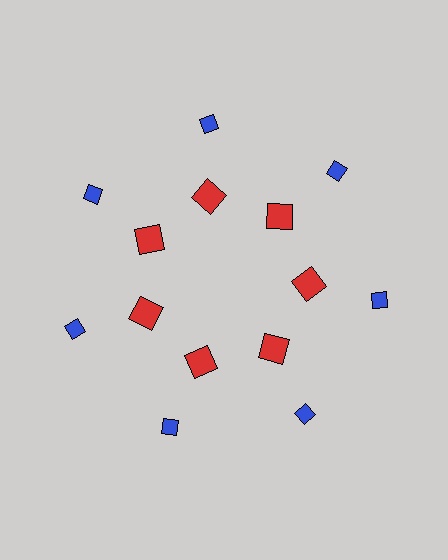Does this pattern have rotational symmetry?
Yes, this pattern has 7-fold rotational symmetry. It looks the same after rotating 51 degrees around the center.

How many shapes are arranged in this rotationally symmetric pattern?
There are 14 shapes, arranged in 7 groups of 2.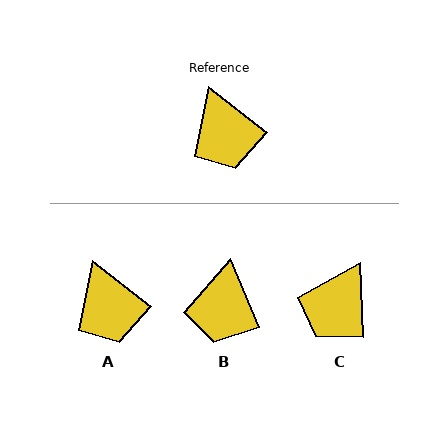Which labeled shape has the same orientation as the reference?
A.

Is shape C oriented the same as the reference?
No, it is off by about 50 degrees.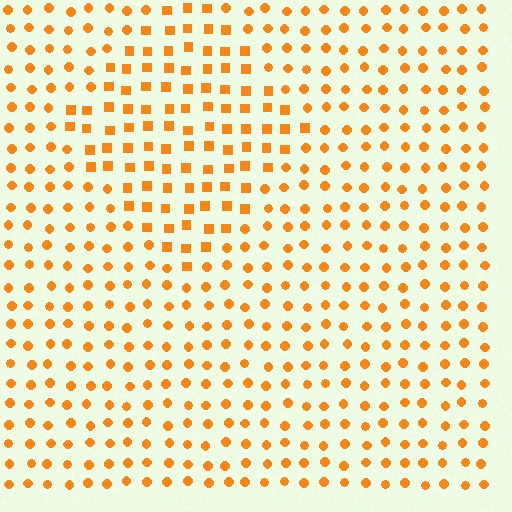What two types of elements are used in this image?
The image uses squares inside the diamond region and circles outside it.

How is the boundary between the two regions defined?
The boundary is defined by a change in element shape: squares inside vs. circles outside. All elements share the same color and spacing.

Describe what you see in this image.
The image is filled with small orange elements arranged in a uniform grid. A diamond-shaped region contains squares, while the surrounding area contains circles. The boundary is defined purely by the change in element shape.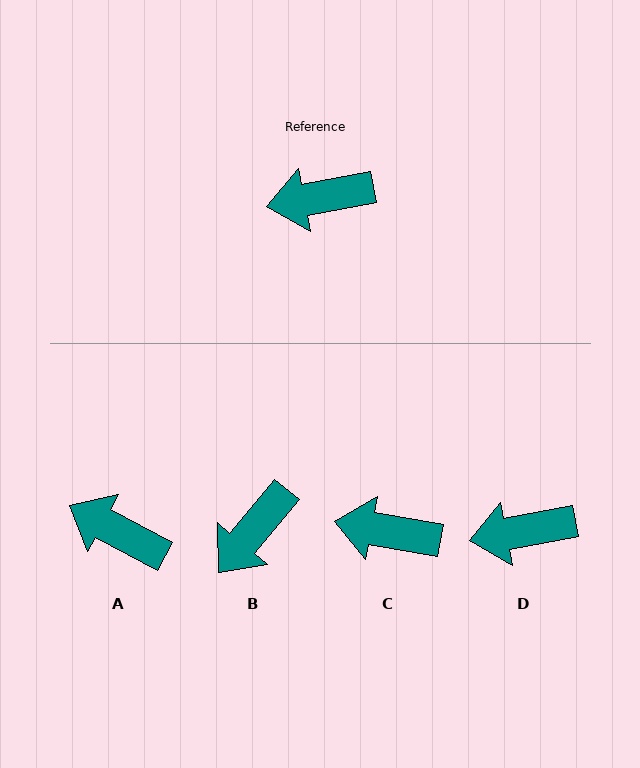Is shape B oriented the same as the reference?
No, it is off by about 40 degrees.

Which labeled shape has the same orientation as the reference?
D.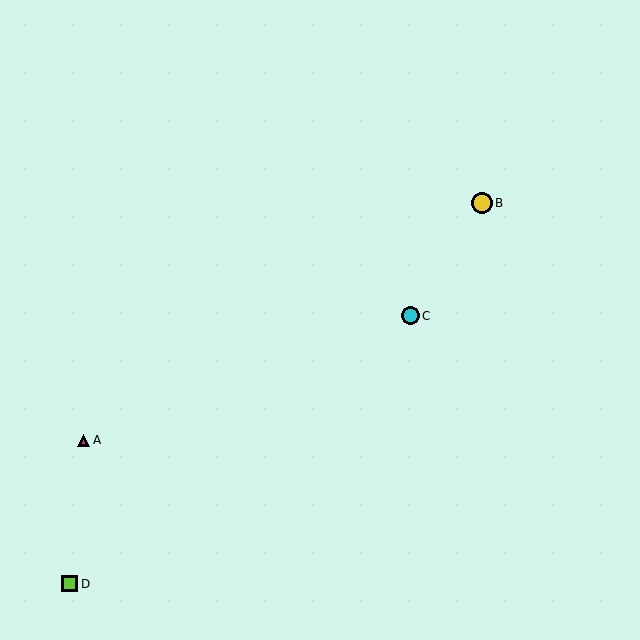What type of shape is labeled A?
Shape A is a magenta triangle.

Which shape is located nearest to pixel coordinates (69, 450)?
The magenta triangle (labeled A) at (83, 440) is nearest to that location.